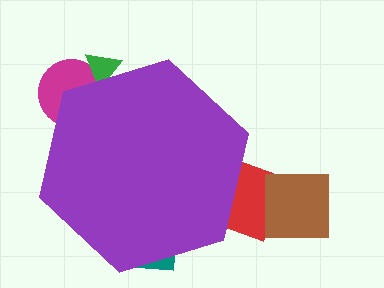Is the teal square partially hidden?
Yes, the teal square is partially hidden behind the purple hexagon.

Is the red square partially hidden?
Yes, the red square is partially hidden behind the purple hexagon.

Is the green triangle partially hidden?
Yes, the green triangle is partially hidden behind the purple hexagon.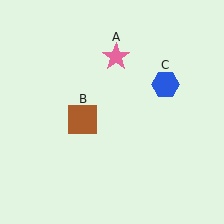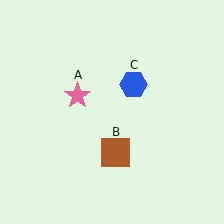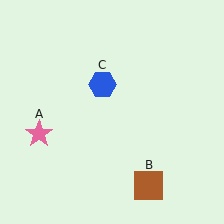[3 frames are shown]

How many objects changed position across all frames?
3 objects changed position: pink star (object A), brown square (object B), blue hexagon (object C).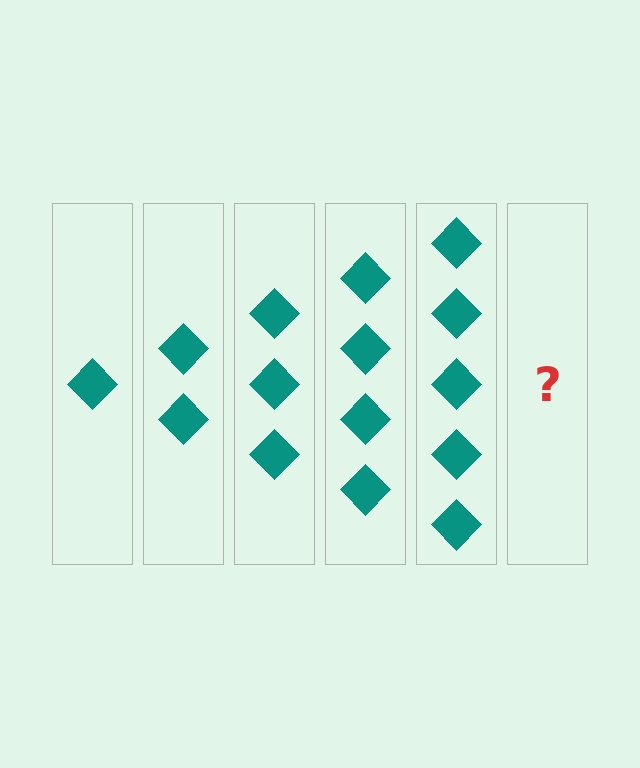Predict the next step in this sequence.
The next step is 6 diamonds.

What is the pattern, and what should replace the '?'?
The pattern is that each step adds one more diamond. The '?' should be 6 diamonds.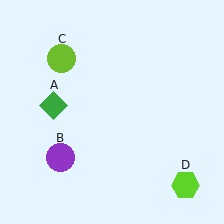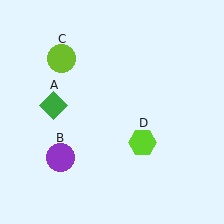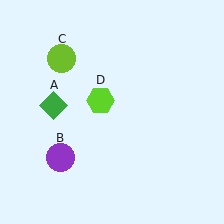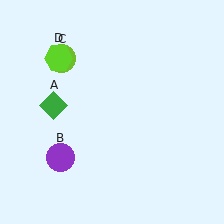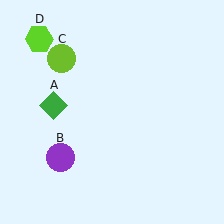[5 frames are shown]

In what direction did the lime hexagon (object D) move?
The lime hexagon (object D) moved up and to the left.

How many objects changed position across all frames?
1 object changed position: lime hexagon (object D).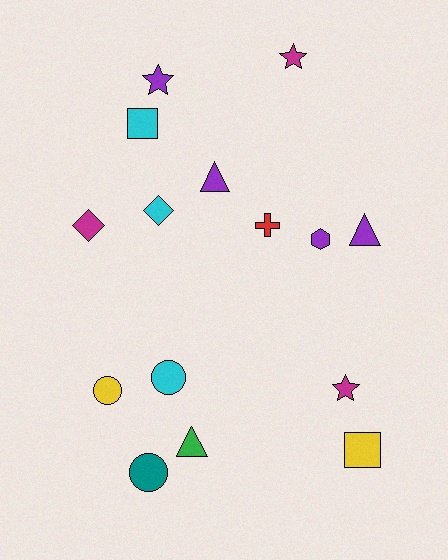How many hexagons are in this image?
There is 1 hexagon.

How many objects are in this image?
There are 15 objects.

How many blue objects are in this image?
There are no blue objects.